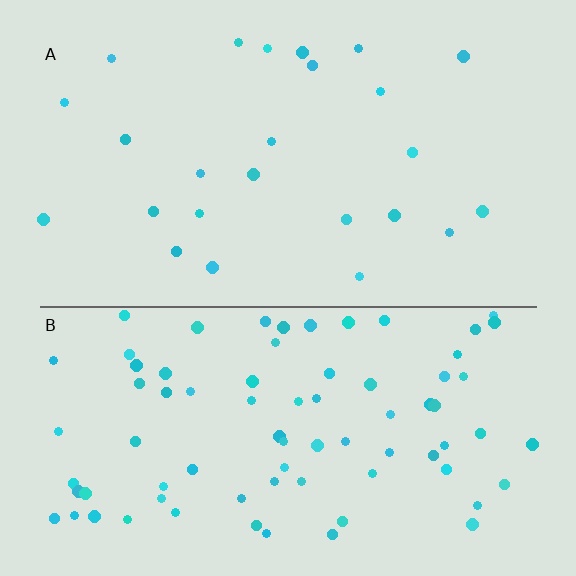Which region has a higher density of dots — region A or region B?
B (the bottom).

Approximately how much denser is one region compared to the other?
Approximately 3.2× — region B over region A.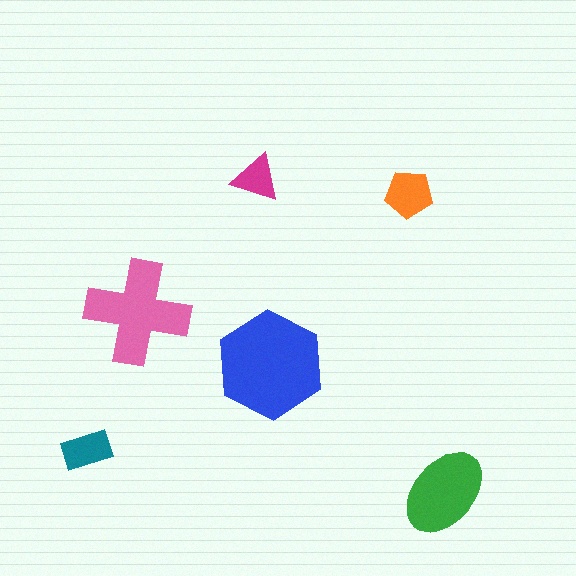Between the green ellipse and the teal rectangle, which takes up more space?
The green ellipse.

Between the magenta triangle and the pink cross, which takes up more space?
The pink cross.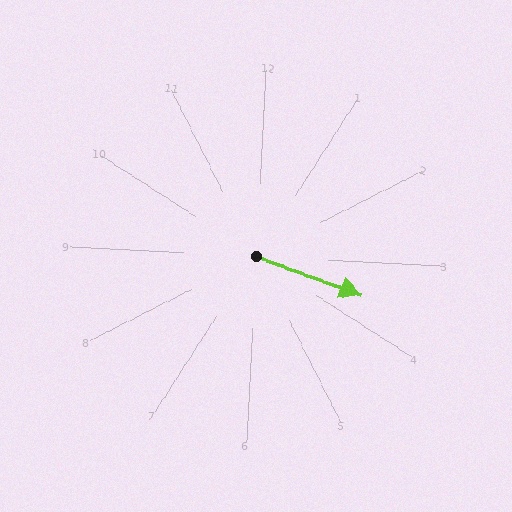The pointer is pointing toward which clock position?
Roughly 4 o'clock.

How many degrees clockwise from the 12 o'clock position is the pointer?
Approximately 107 degrees.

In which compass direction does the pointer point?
East.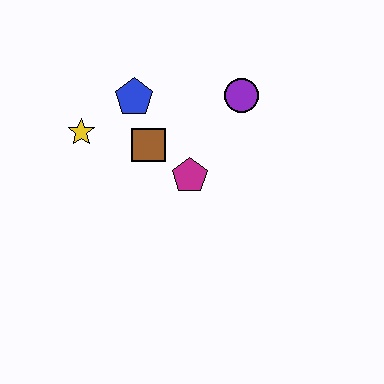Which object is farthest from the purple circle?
The yellow star is farthest from the purple circle.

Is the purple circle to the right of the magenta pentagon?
Yes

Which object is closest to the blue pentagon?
The brown square is closest to the blue pentagon.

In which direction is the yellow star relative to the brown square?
The yellow star is to the left of the brown square.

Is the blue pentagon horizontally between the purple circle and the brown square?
No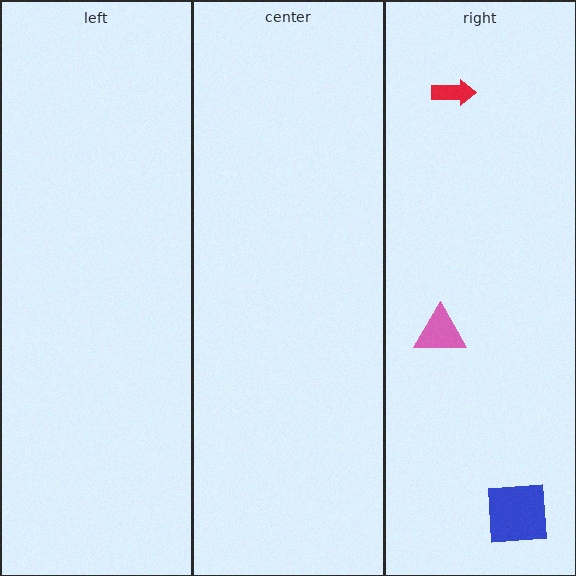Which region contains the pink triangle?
The right region.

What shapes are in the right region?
The red arrow, the blue square, the pink triangle.